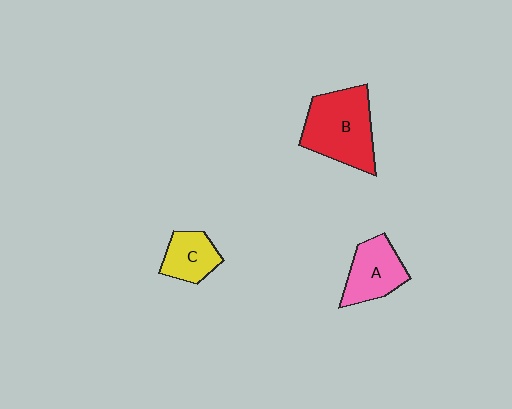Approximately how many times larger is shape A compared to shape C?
Approximately 1.3 times.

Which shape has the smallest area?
Shape C (yellow).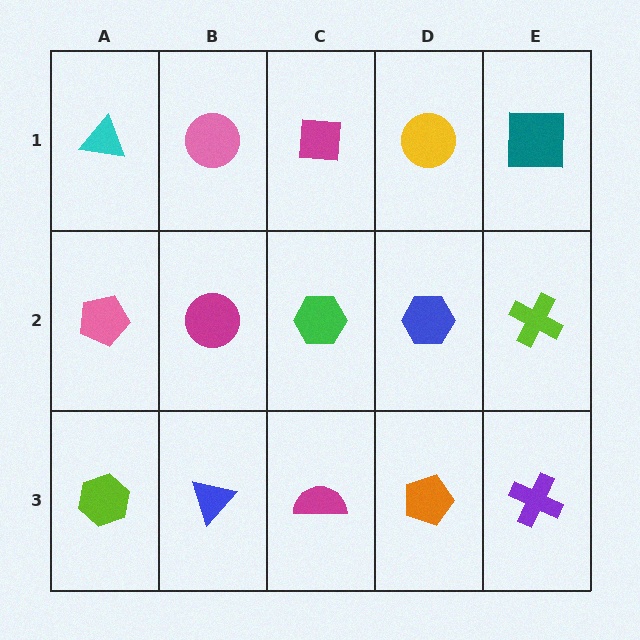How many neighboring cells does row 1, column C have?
3.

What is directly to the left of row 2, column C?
A magenta circle.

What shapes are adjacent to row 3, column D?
A blue hexagon (row 2, column D), a magenta semicircle (row 3, column C), a purple cross (row 3, column E).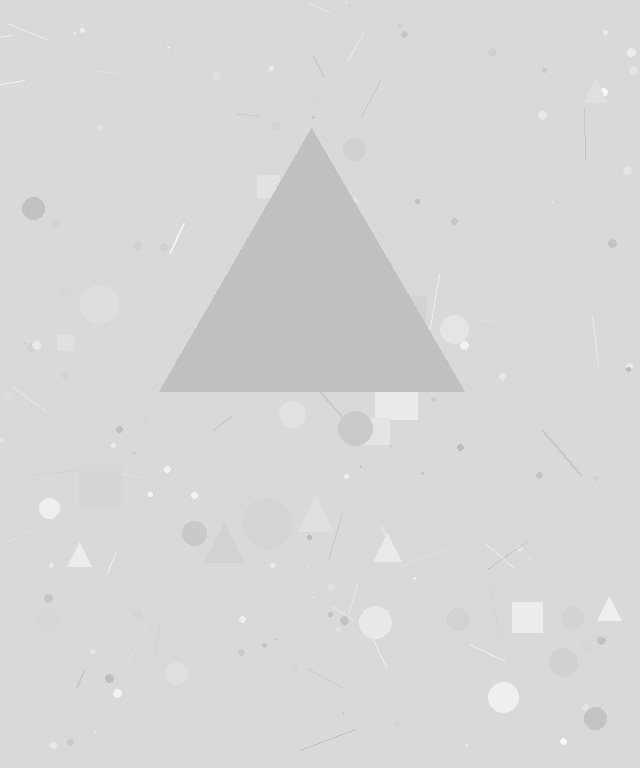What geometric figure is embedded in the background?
A triangle is embedded in the background.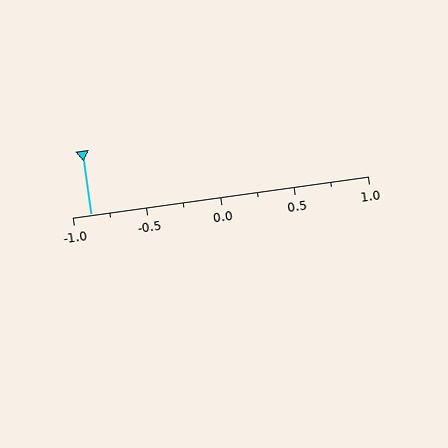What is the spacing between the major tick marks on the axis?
The major ticks are spaced 0.5 apart.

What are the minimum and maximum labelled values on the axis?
The axis runs from -1.0 to 1.0.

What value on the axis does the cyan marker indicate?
The marker indicates approximately -0.88.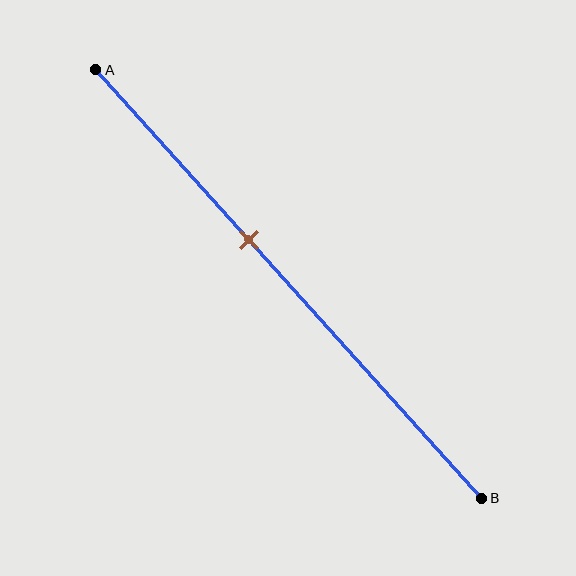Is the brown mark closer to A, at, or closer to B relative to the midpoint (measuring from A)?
The brown mark is closer to point A than the midpoint of segment AB.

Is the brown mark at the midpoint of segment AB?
No, the mark is at about 40% from A, not at the 50% midpoint.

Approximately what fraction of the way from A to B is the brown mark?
The brown mark is approximately 40% of the way from A to B.